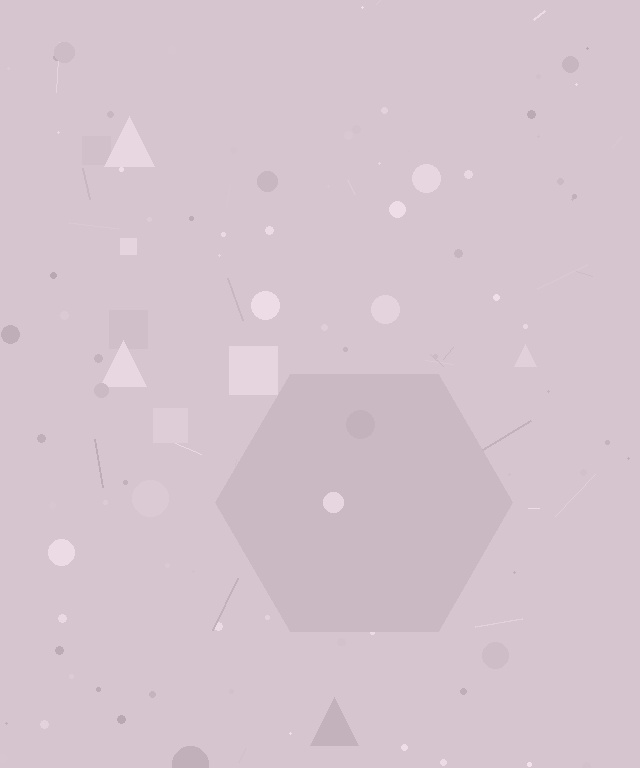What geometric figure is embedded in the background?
A hexagon is embedded in the background.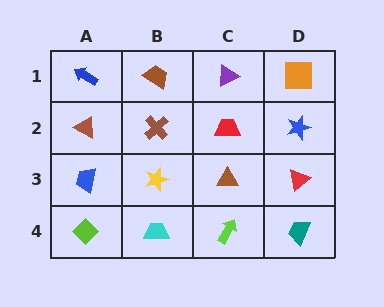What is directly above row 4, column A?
A blue trapezoid.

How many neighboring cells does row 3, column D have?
3.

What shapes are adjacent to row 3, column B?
A brown cross (row 2, column B), a cyan trapezoid (row 4, column B), a blue trapezoid (row 3, column A), a brown triangle (row 3, column C).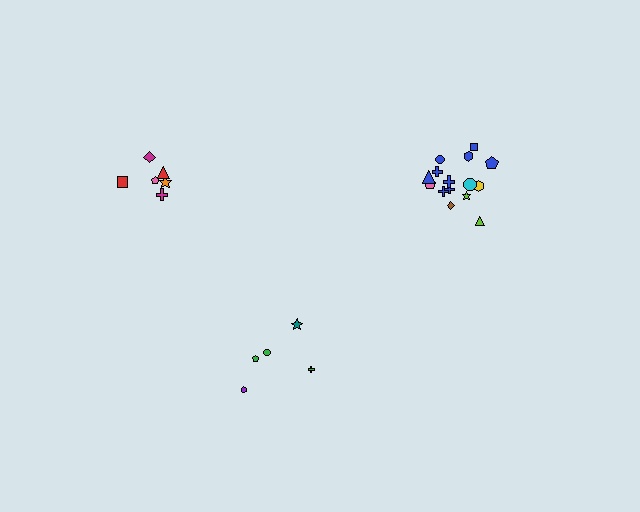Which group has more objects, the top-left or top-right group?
The top-right group.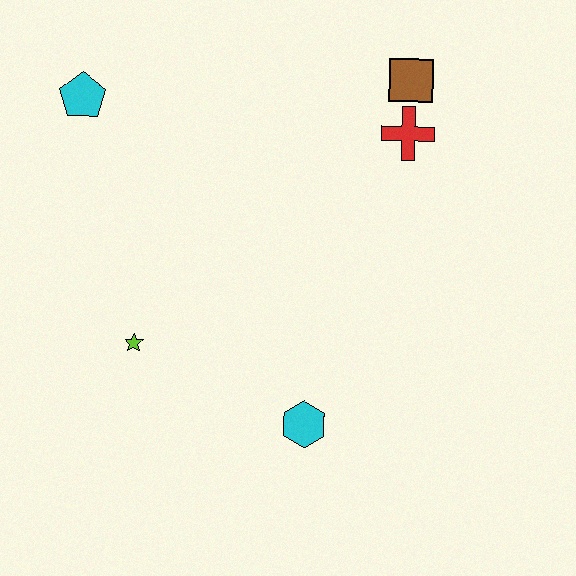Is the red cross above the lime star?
Yes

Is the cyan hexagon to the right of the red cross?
No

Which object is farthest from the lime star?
The brown square is farthest from the lime star.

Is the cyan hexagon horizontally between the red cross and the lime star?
Yes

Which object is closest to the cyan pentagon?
The lime star is closest to the cyan pentagon.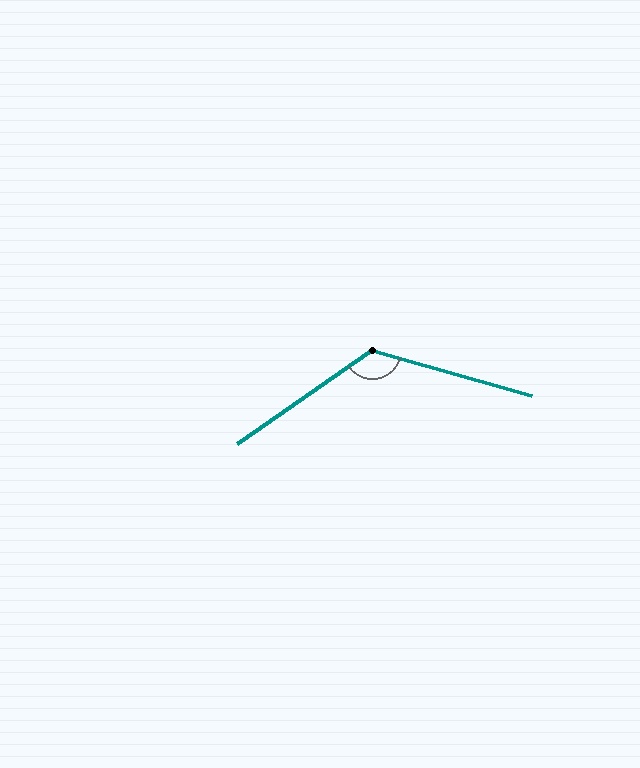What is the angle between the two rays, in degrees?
Approximately 129 degrees.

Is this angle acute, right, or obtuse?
It is obtuse.